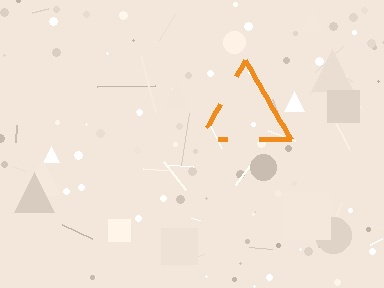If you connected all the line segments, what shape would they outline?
They would outline a triangle.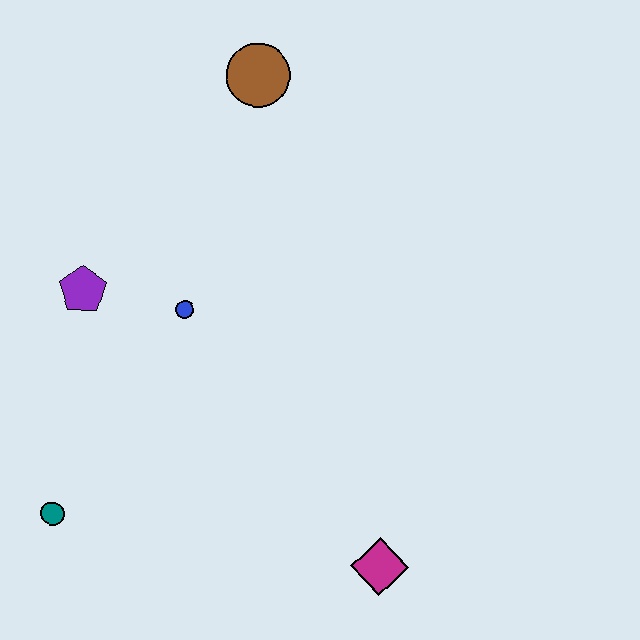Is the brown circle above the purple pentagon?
Yes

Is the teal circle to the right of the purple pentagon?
No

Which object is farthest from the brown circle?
The magenta diamond is farthest from the brown circle.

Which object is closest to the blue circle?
The purple pentagon is closest to the blue circle.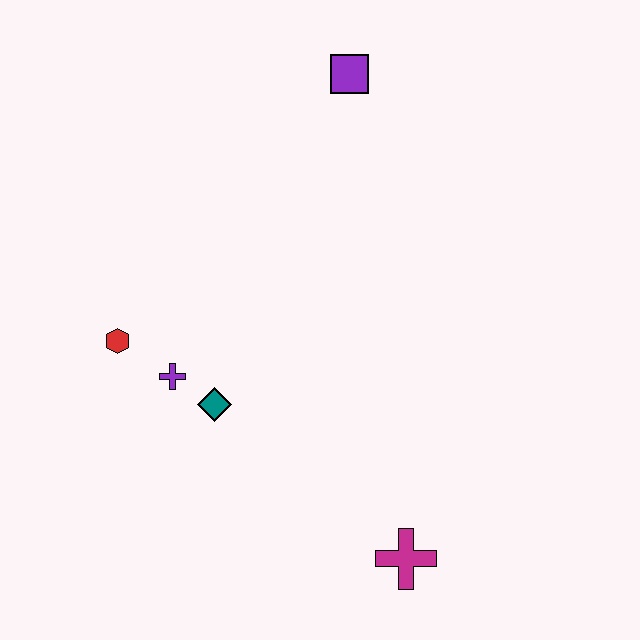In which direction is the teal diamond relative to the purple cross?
The teal diamond is to the right of the purple cross.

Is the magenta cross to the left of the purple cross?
No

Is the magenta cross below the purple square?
Yes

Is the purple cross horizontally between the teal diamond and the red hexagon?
Yes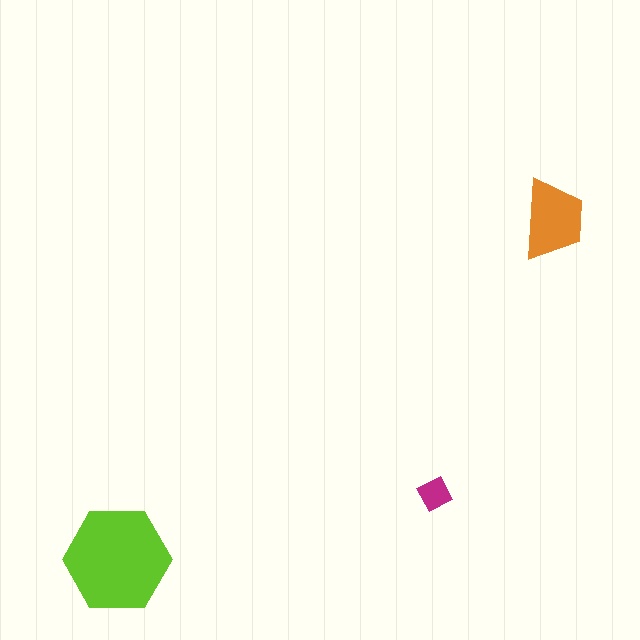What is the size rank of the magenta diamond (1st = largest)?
3rd.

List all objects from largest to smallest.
The lime hexagon, the orange trapezoid, the magenta diamond.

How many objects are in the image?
There are 3 objects in the image.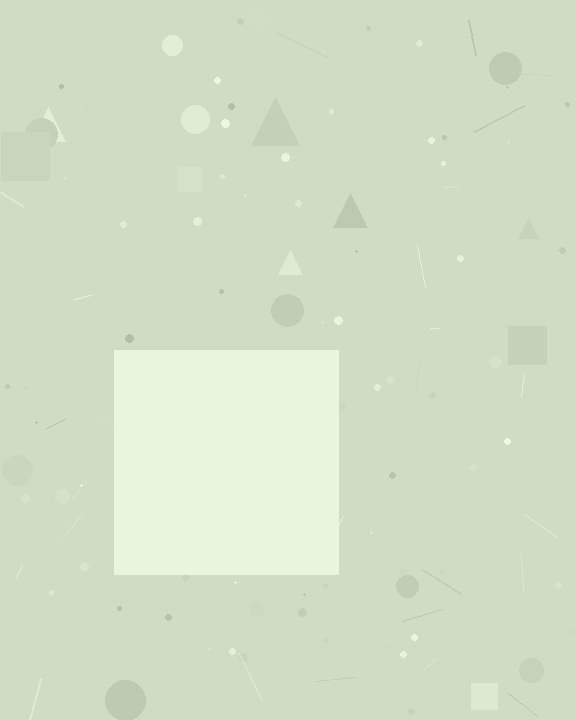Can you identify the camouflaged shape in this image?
The camouflaged shape is a square.